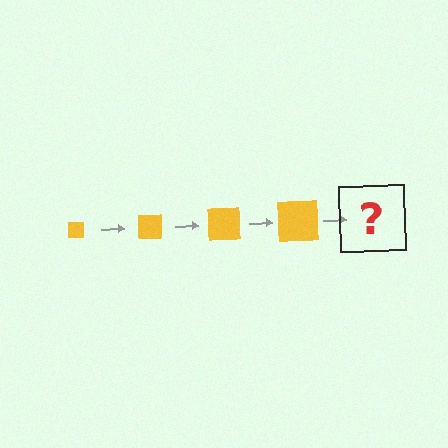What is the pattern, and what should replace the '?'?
The pattern is that the square gets progressively larger each step. The '?' should be a yellow square, larger than the previous one.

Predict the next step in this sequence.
The next step is a yellow square, larger than the previous one.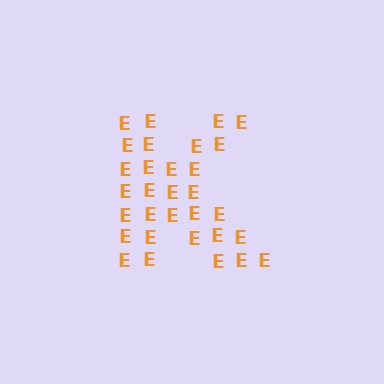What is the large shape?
The large shape is the letter K.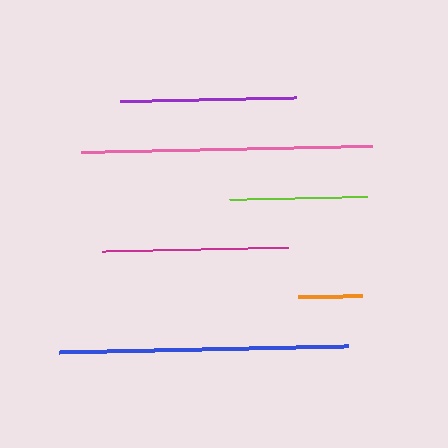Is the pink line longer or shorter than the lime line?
The pink line is longer than the lime line.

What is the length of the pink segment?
The pink segment is approximately 291 pixels long.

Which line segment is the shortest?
The orange line is the shortest at approximately 64 pixels.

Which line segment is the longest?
The pink line is the longest at approximately 291 pixels.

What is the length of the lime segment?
The lime segment is approximately 139 pixels long.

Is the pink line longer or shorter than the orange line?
The pink line is longer than the orange line.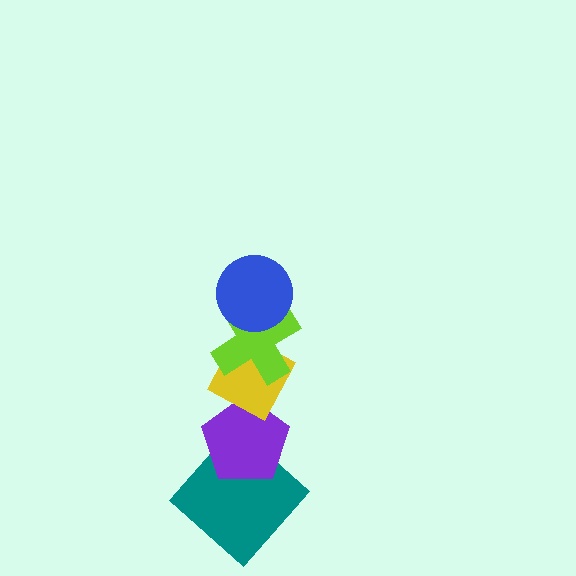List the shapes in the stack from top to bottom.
From top to bottom: the blue circle, the lime cross, the yellow diamond, the purple pentagon, the teal diamond.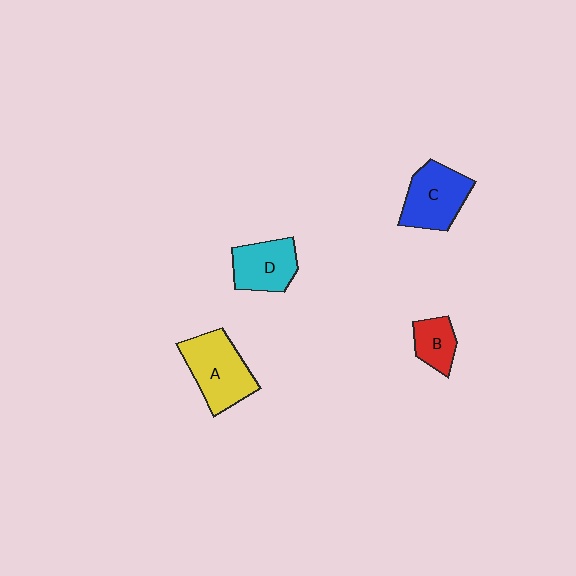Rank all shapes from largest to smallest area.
From largest to smallest: A (yellow), C (blue), D (cyan), B (red).